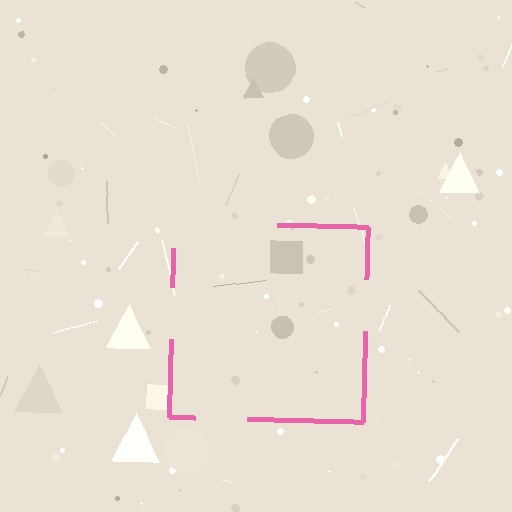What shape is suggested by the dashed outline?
The dashed outline suggests a square.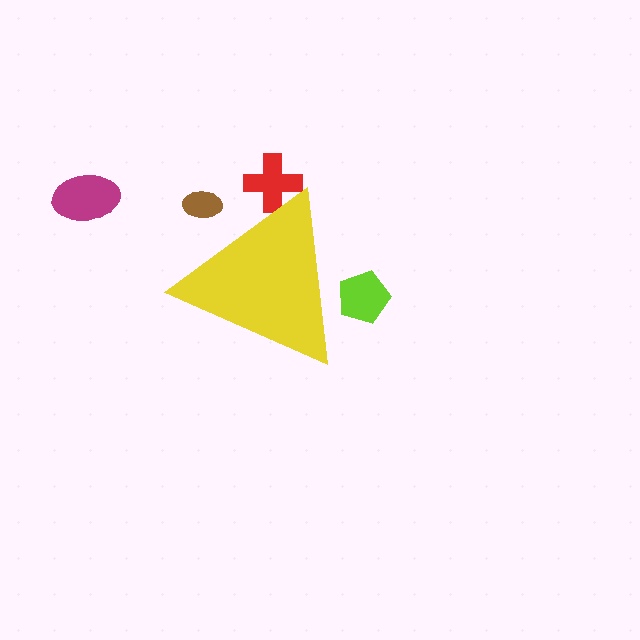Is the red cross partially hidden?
Yes, the red cross is partially hidden behind the yellow triangle.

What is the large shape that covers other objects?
A yellow triangle.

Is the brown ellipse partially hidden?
Yes, the brown ellipse is partially hidden behind the yellow triangle.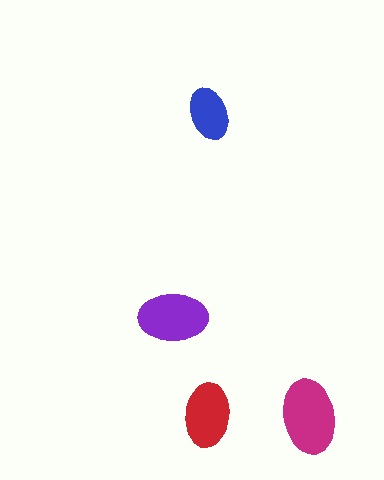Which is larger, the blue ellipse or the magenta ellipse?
The magenta one.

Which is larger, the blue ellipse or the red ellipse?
The red one.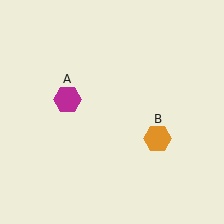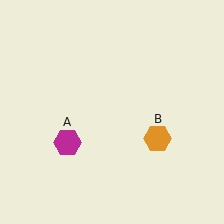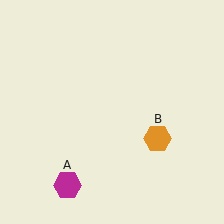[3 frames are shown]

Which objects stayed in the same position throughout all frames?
Orange hexagon (object B) remained stationary.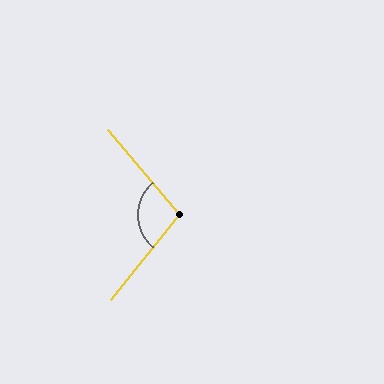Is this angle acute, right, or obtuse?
It is obtuse.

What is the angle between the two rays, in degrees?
Approximately 101 degrees.